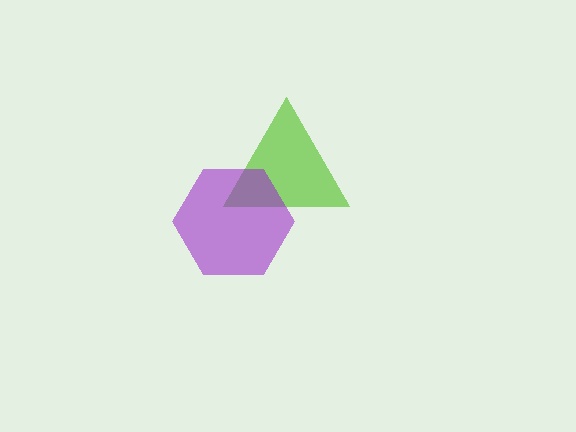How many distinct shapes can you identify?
There are 2 distinct shapes: a lime triangle, a purple hexagon.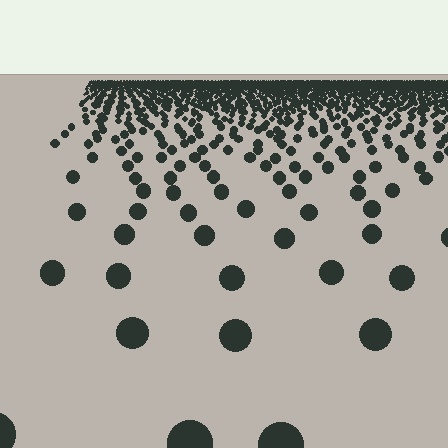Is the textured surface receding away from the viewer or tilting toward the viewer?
The surface is receding away from the viewer. Texture elements get smaller and denser toward the top.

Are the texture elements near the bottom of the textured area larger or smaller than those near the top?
Larger. Near the bottom, elements are closer to the viewer and appear at a bigger on-screen size.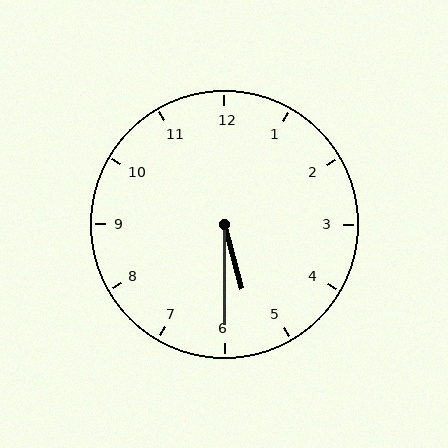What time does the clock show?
5:30.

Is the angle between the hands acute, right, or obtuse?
It is acute.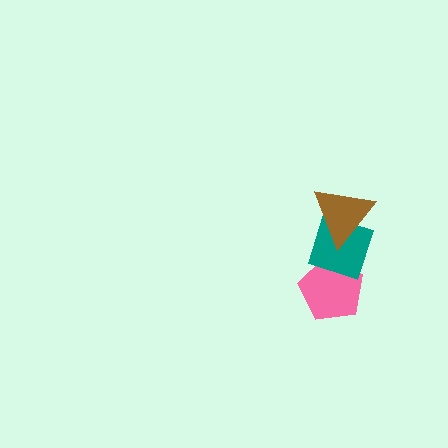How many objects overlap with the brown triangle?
1 object overlaps with the brown triangle.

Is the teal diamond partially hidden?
Yes, it is partially covered by another shape.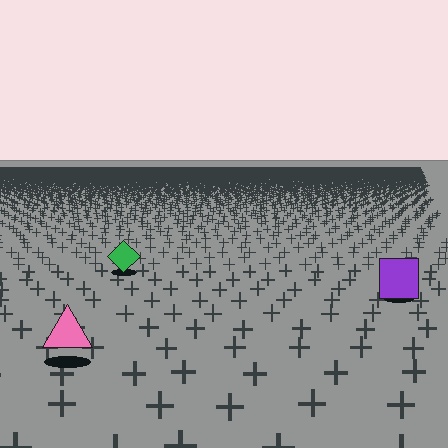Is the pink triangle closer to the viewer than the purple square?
Yes. The pink triangle is closer — you can tell from the texture gradient: the ground texture is coarser near it.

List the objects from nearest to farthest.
From nearest to farthest: the pink triangle, the purple square, the green diamond.